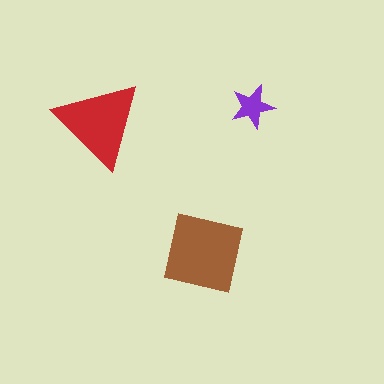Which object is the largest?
The brown square.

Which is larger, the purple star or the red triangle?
The red triangle.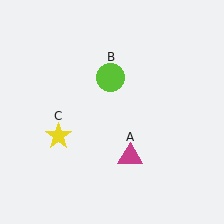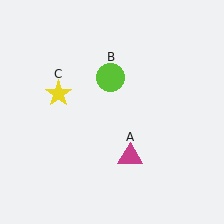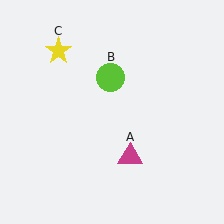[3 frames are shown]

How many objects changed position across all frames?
1 object changed position: yellow star (object C).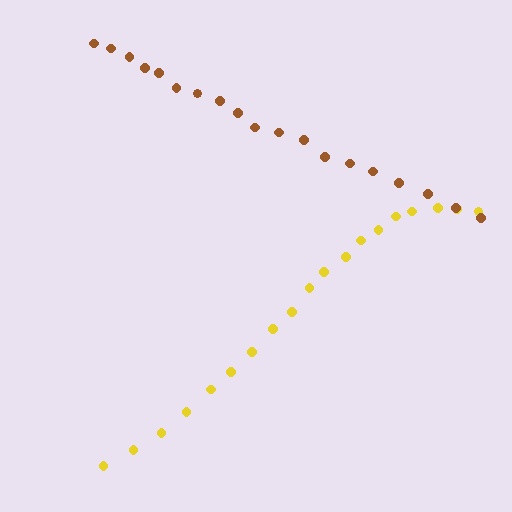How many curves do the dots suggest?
There are 2 distinct paths.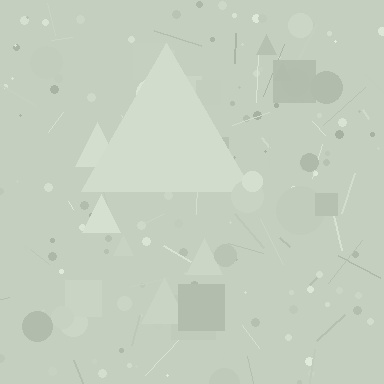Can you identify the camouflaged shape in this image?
The camouflaged shape is a triangle.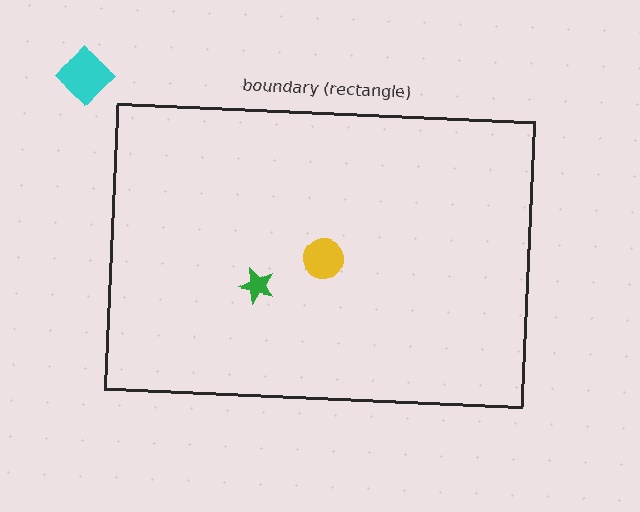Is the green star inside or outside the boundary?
Inside.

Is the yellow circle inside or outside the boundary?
Inside.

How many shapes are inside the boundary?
2 inside, 1 outside.